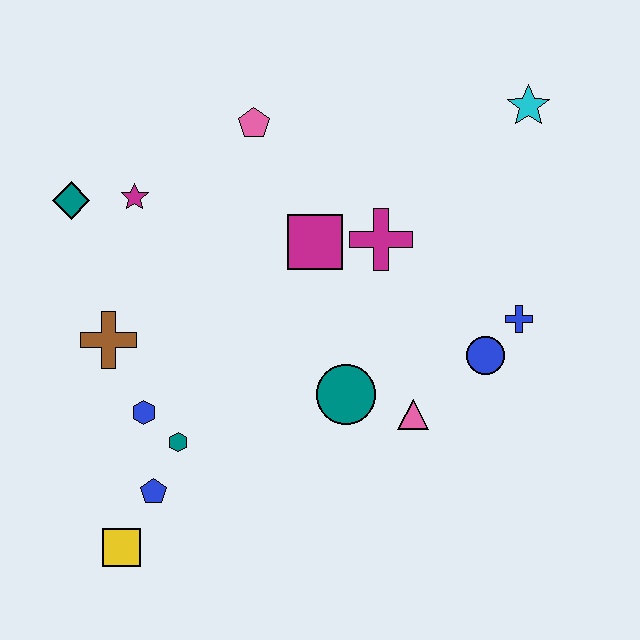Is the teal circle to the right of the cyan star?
No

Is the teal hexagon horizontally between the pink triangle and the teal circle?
No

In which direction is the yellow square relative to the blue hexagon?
The yellow square is below the blue hexagon.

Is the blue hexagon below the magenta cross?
Yes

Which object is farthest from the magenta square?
The yellow square is farthest from the magenta square.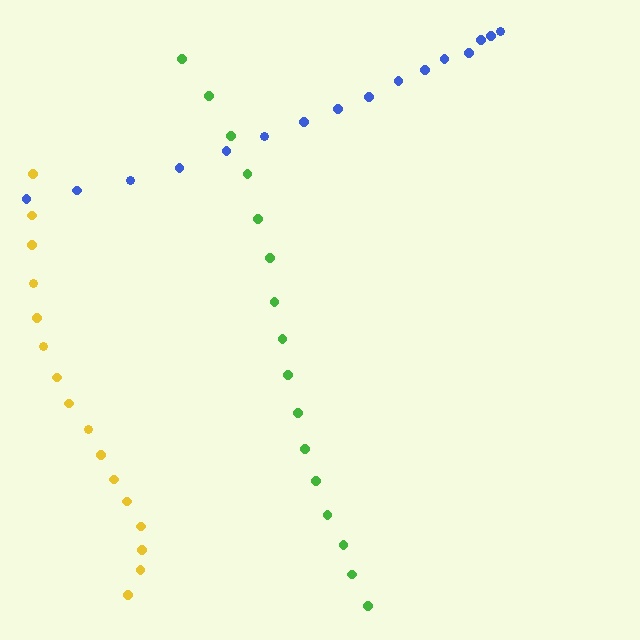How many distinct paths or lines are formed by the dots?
There are 3 distinct paths.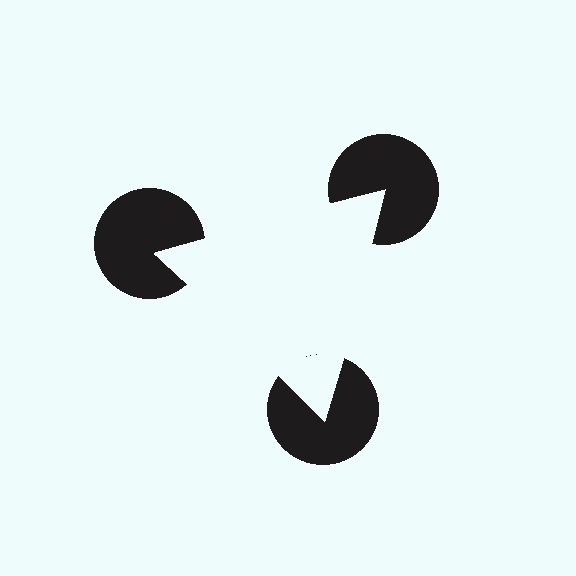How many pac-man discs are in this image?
There are 3 — one at each vertex of the illusory triangle.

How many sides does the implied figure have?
3 sides.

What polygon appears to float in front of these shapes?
An illusory triangle — its edges are inferred from the aligned wedge cuts in the pac-man discs, not physically drawn.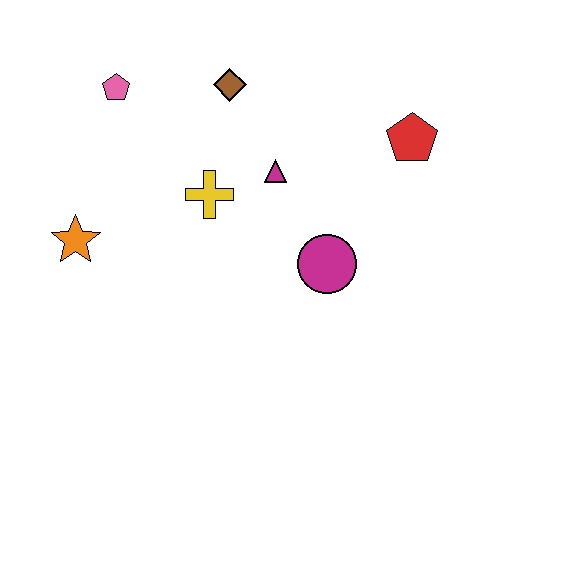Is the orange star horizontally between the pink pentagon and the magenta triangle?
No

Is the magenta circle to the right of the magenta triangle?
Yes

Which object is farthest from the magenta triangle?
The orange star is farthest from the magenta triangle.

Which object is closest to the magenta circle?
The magenta triangle is closest to the magenta circle.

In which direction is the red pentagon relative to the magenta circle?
The red pentagon is above the magenta circle.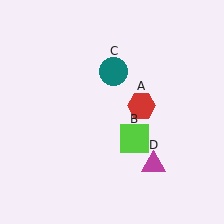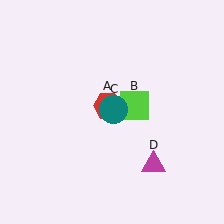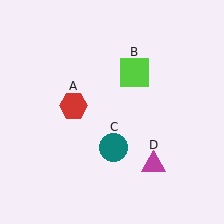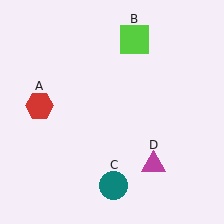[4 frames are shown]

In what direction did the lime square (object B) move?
The lime square (object B) moved up.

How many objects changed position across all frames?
3 objects changed position: red hexagon (object A), lime square (object B), teal circle (object C).